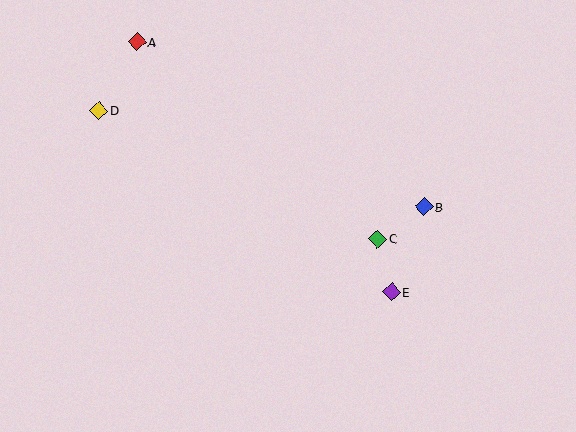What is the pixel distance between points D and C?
The distance between D and C is 307 pixels.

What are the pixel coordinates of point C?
Point C is at (378, 239).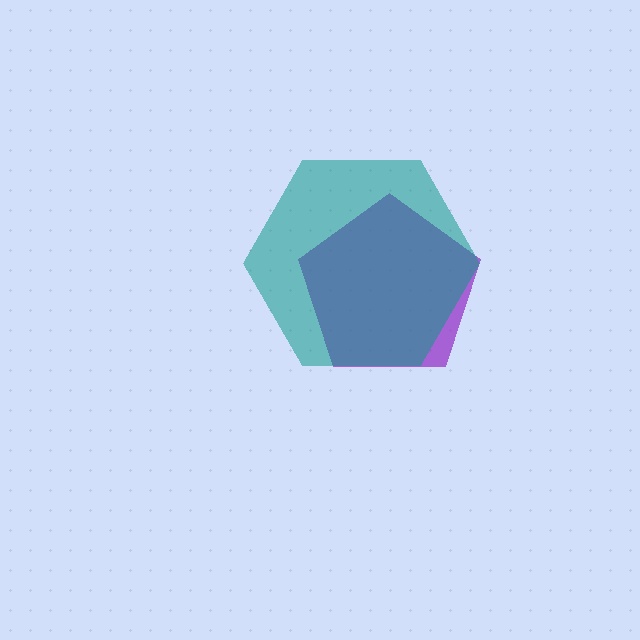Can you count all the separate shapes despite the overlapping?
Yes, there are 2 separate shapes.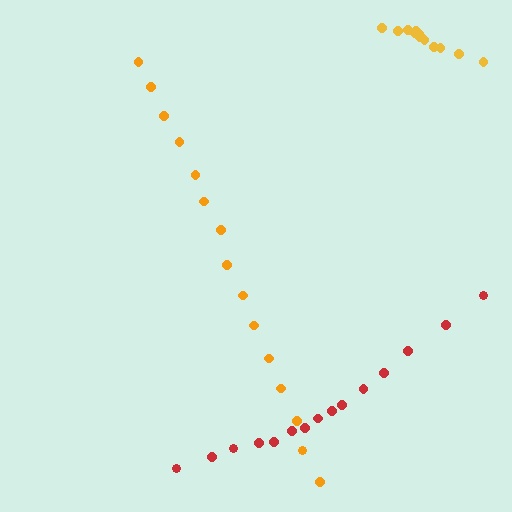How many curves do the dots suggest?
There are 3 distinct paths.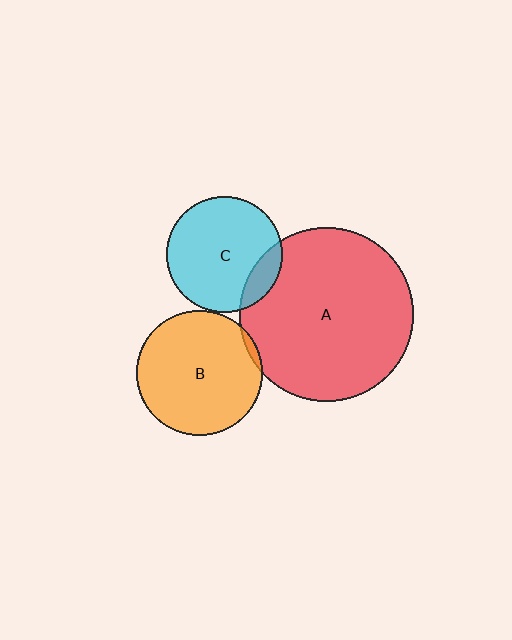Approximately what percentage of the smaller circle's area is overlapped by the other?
Approximately 15%.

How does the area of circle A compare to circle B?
Approximately 1.9 times.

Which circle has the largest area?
Circle A (red).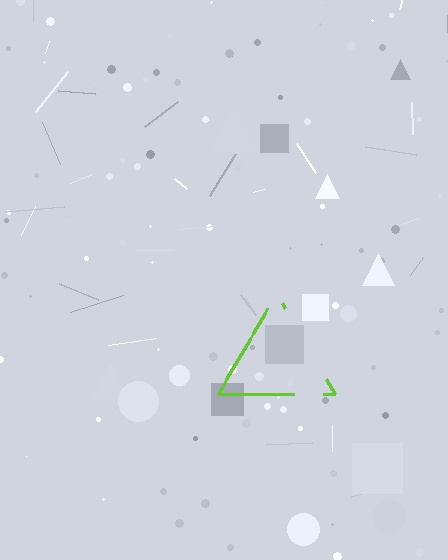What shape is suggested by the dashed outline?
The dashed outline suggests a triangle.